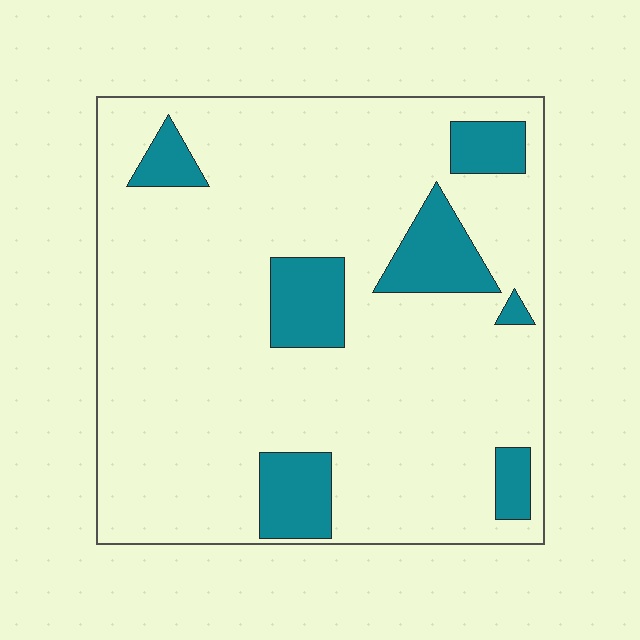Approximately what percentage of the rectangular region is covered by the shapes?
Approximately 15%.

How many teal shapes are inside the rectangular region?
7.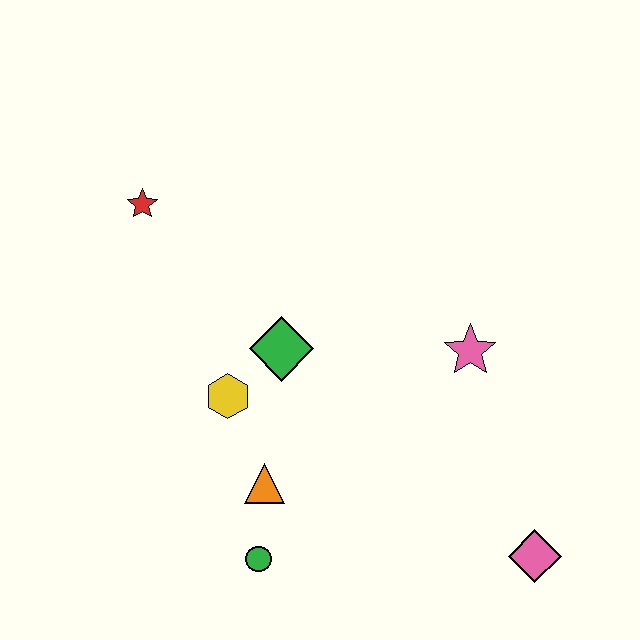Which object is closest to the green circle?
The orange triangle is closest to the green circle.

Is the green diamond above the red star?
No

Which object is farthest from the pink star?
The red star is farthest from the pink star.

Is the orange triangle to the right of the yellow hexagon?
Yes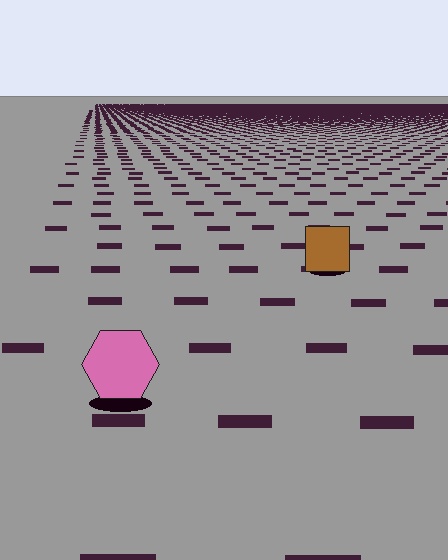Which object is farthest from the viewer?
The brown square is farthest from the viewer. It appears smaller and the ground texture around it is denser.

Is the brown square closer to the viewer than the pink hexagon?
No. The pink hexagon is closer — you can tell from the texture gradient: the ground texture is coarser near it.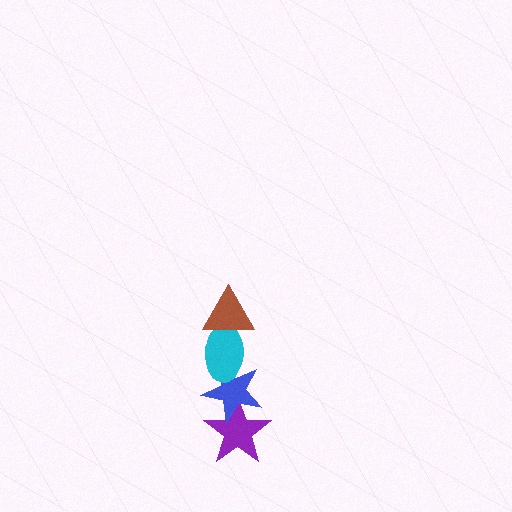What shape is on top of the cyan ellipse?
The brown triangle is on top of the cyan ellipse.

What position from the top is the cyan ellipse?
The cyan ellipse is 2nd from the top.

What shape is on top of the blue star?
The cyan ellipse is on top of the blue star.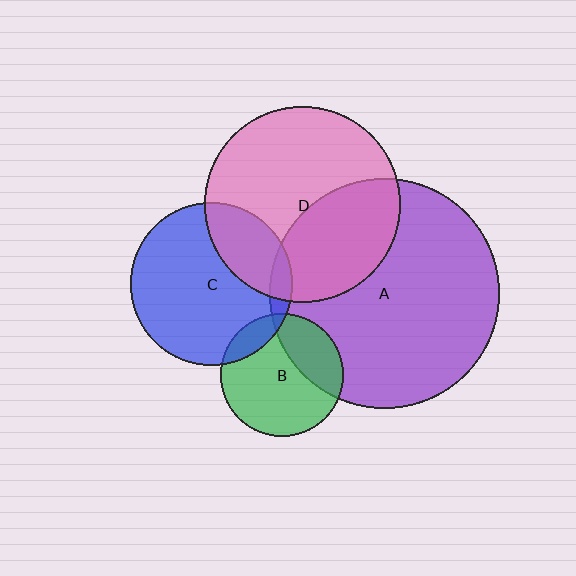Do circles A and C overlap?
Yes.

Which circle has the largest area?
Circle A (purple).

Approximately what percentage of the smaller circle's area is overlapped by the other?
Approximately 5%.